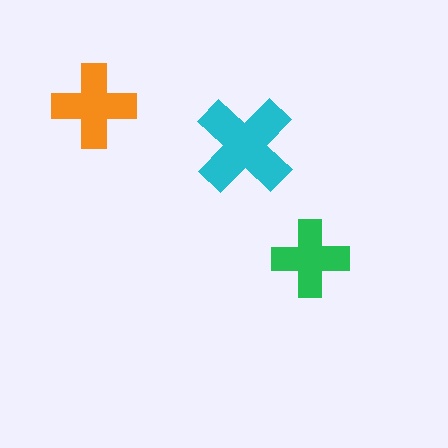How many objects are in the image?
There are 3 objects in the image.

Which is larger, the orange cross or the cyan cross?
The cyan one.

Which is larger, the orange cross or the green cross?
The orange one.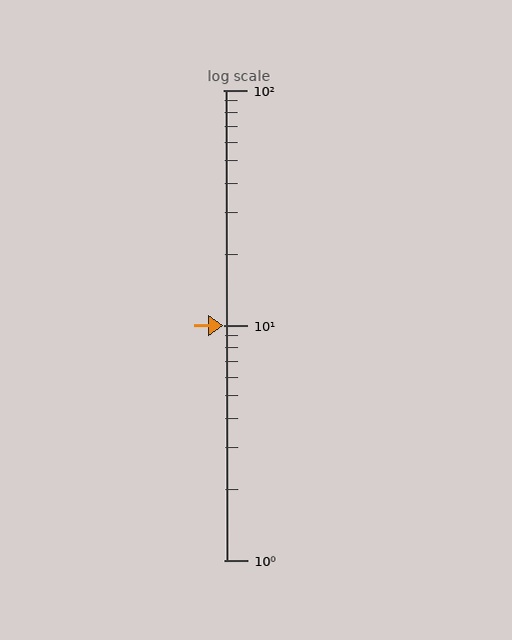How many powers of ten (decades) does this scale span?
The scale spans 2 decades, from 1 to 100.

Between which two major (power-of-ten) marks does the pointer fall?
The pointer is between 10 and 100.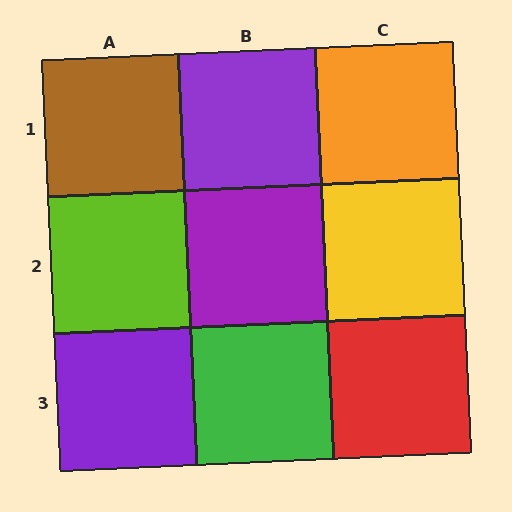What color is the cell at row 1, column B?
Purple.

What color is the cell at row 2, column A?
Lime.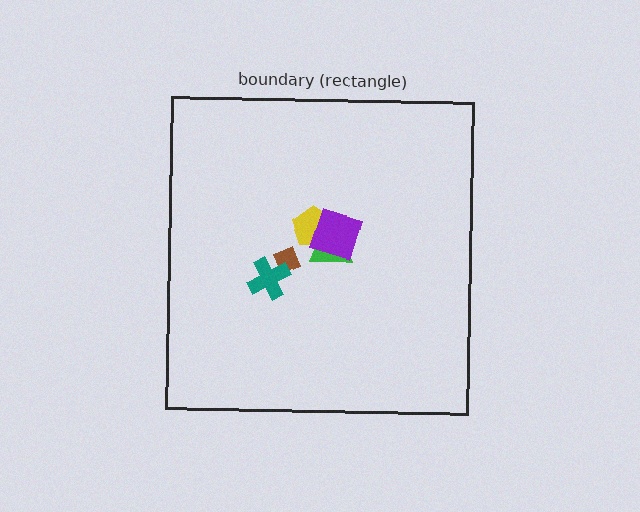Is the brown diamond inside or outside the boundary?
Inside.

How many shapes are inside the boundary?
5 inside, 0 outside.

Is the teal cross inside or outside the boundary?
Inside.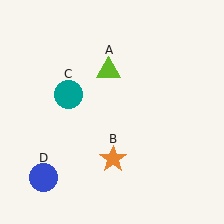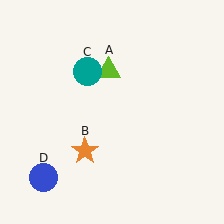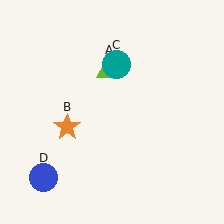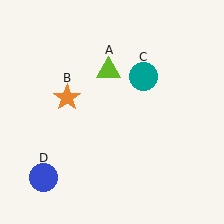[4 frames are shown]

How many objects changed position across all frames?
2 objects changed position: orange star (object B), teal circle (object C).